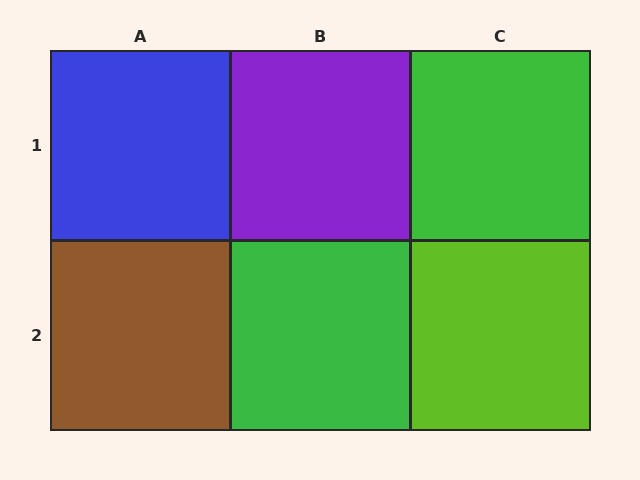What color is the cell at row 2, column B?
Green.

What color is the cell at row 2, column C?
Lime.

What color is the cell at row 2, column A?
Brown.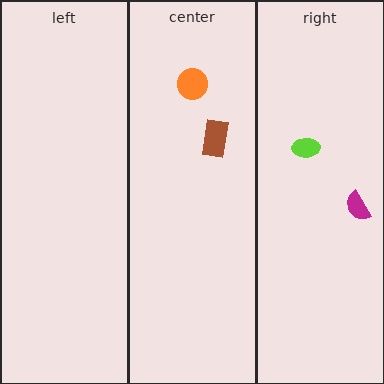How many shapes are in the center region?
2.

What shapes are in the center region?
The brown rectangle, the orange circle.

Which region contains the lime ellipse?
The right region.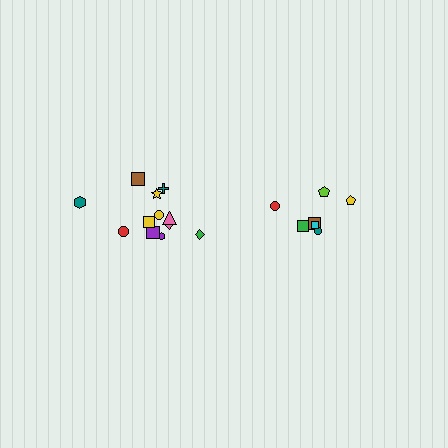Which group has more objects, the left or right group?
The left group.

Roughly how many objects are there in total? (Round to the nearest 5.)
Roughly 20 objects in total.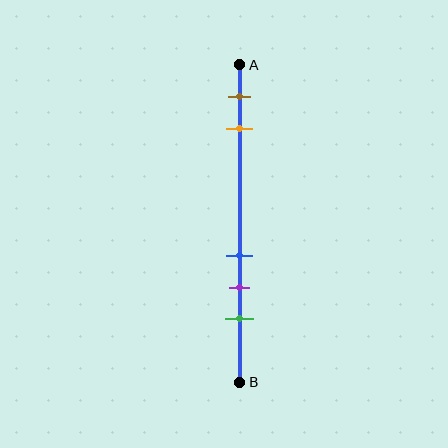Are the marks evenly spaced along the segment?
No, the marks are not evenly spaced.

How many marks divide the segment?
There are 5 marks dividing the segment.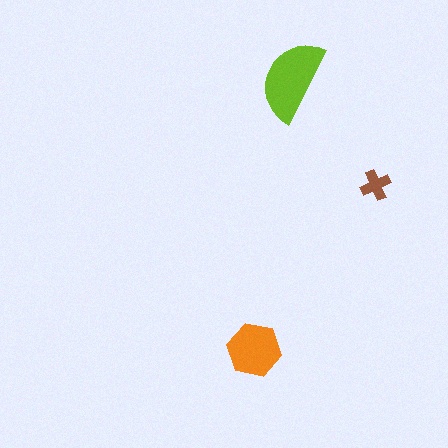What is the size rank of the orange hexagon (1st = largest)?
2nd.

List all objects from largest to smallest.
The lime semicircle, the orange hexagon, the brown cross.